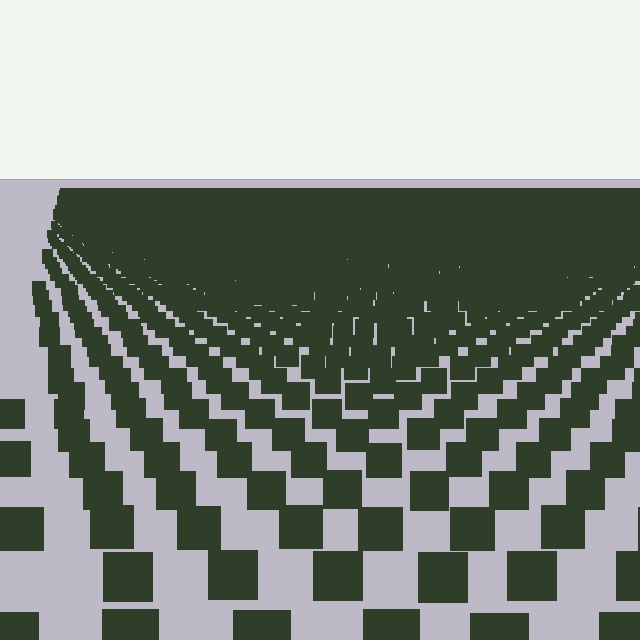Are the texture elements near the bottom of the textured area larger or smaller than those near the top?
Larger. Near the bottom, elements are closer to the viewer and appear at a bigger on-screen size.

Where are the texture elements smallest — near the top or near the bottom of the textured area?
Near the top.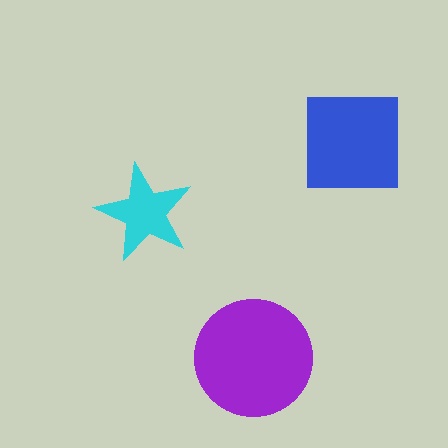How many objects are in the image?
There are 3 objects in the image.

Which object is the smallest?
The cyan star.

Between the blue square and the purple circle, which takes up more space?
The purple circle.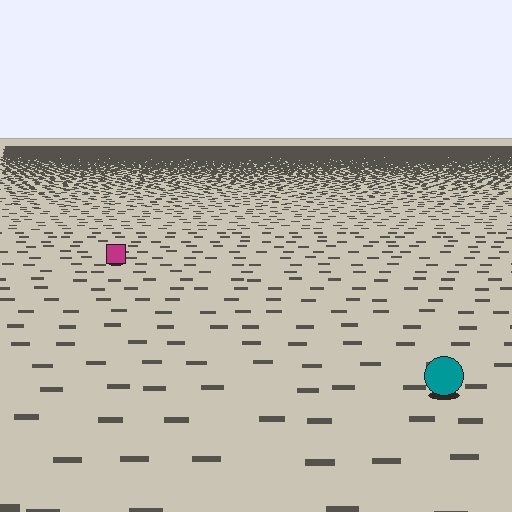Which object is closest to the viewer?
The teal circle is closest. The texture marks near it are larger and more spread out.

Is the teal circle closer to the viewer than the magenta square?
Yes. The teal circle is closer — you can tell from the texture gradient: the ground texture is coarser near it.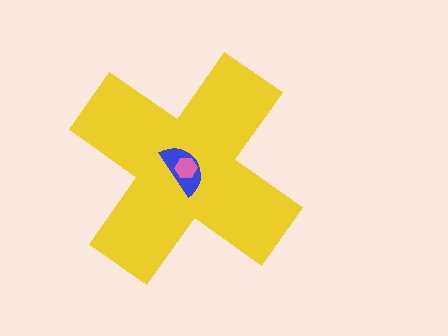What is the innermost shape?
The pink hexagon.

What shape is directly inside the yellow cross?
The blue semicircle.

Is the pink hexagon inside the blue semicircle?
Yes.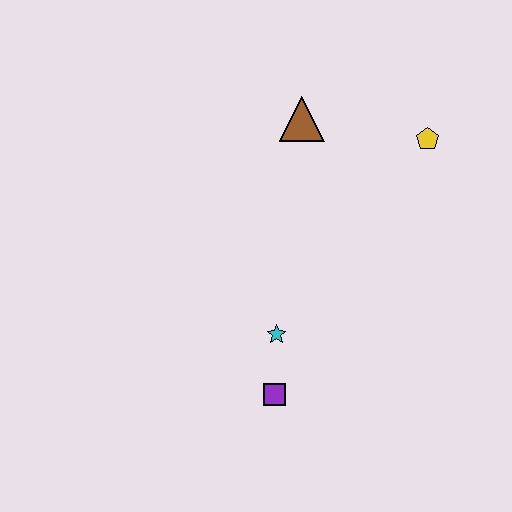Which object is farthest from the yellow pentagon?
The purple square is farthest from the yellow pentagon.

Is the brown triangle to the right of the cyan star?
Yes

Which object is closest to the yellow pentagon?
The brown triangle is closest to the yellow pentagon.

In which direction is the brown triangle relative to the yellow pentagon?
The brown triangle is to the left of the yellow pentagon.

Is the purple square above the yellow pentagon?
No